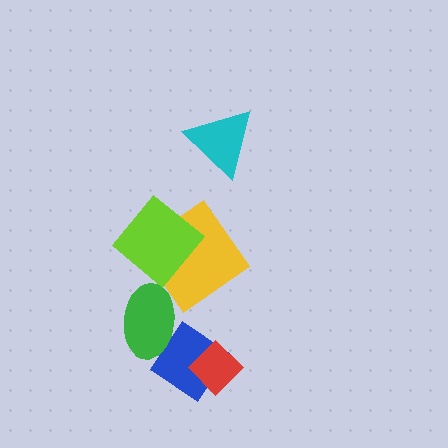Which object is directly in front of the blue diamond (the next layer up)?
The green ellipse is directly in front of the blue diamond.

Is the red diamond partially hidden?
No, no other shape covers it.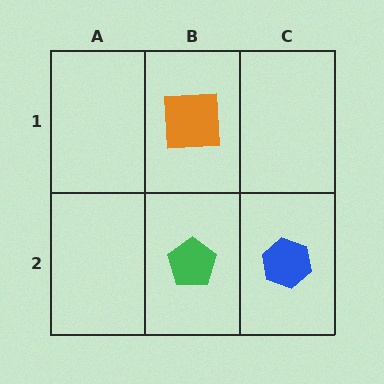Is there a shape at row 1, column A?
No, that cell is empty.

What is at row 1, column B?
An orange square.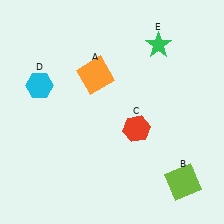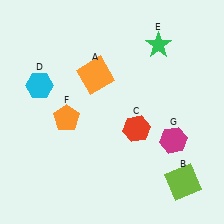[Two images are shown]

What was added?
An orange pentagon (F), a magenta hexagon (G) were added in Image 2.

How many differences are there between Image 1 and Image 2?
There are 2 differences between the two images.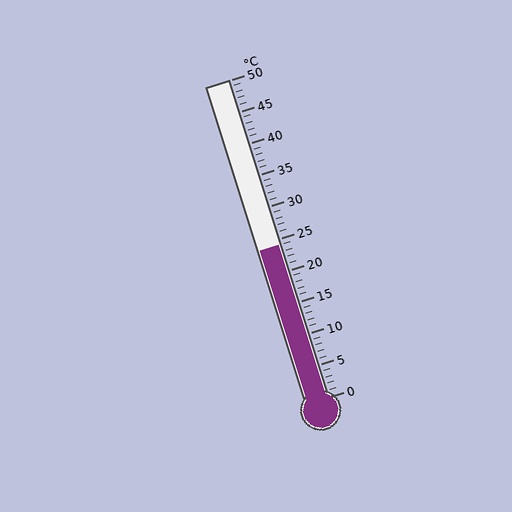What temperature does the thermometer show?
The thermometer shows approximately 24°C.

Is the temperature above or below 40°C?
The temperature is below 40°C.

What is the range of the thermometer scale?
The thermometer scale ranges from 0°C to 50°C.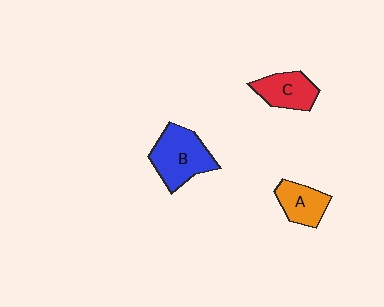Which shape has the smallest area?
Shape A (orange).